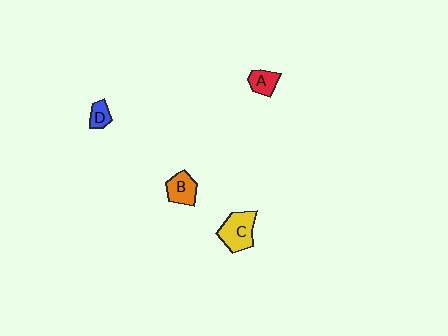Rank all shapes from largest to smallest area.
From largest to smallest: C (yellow), B (orange), A (red), D (blue).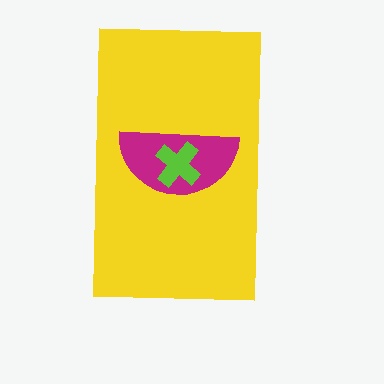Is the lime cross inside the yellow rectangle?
Yes.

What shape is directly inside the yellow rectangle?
The magenta semicircle.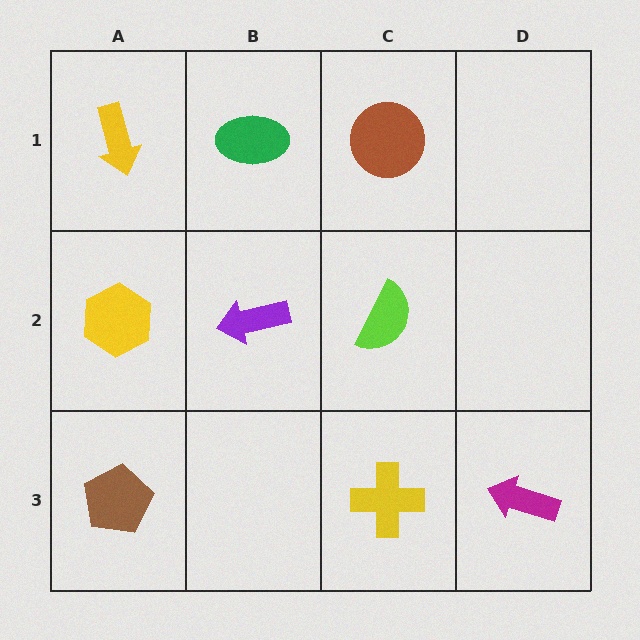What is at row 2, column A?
A yellow hexagon.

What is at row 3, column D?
A magenta arrow.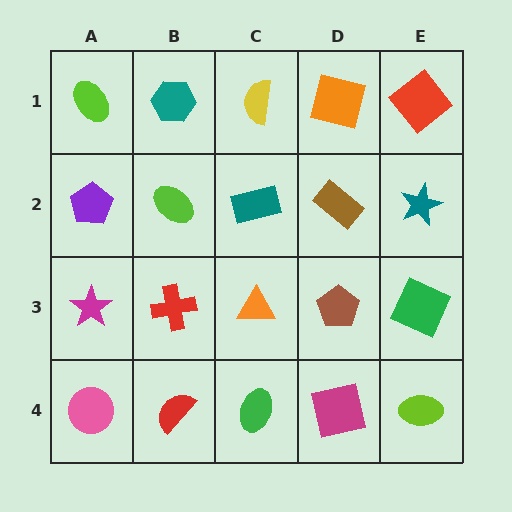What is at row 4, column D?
A magenta square.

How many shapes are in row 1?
5 shapes.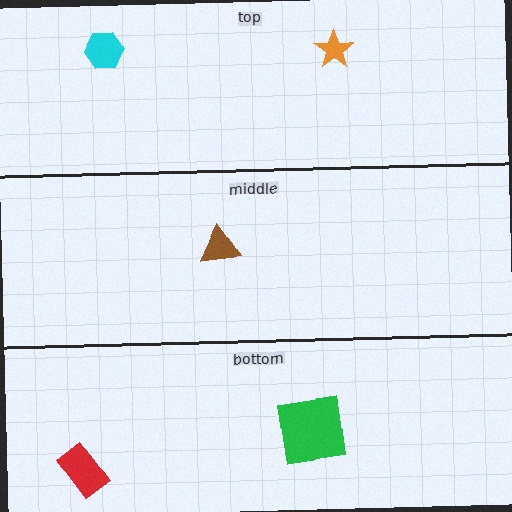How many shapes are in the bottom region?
2.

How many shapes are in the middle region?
1.